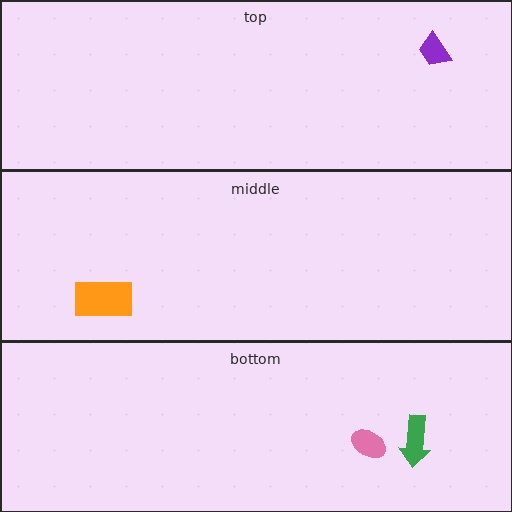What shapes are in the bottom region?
The green arrow, the pink ellipse.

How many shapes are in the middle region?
1.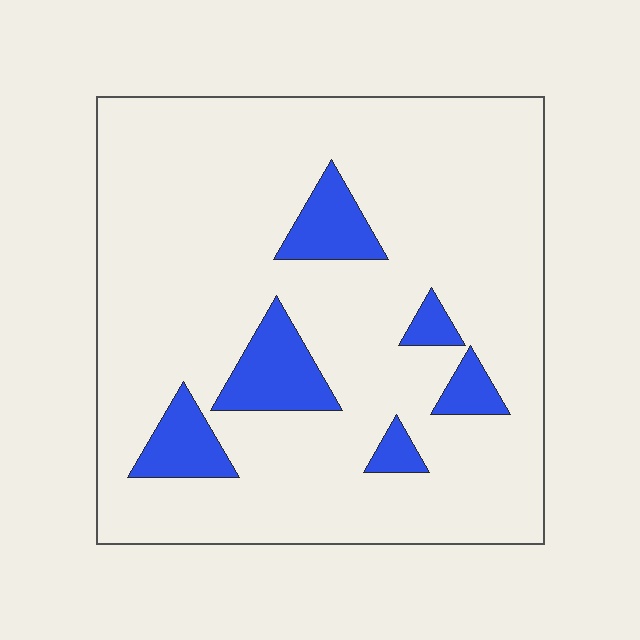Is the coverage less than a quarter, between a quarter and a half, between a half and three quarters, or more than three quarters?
Less than a quarter.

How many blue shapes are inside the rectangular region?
6.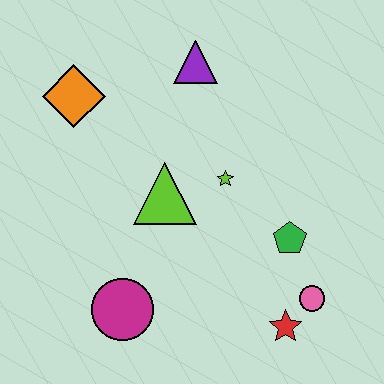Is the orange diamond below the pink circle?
No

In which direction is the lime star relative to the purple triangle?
The lime star is below the purple triangle.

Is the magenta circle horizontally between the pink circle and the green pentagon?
No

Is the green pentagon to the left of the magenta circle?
No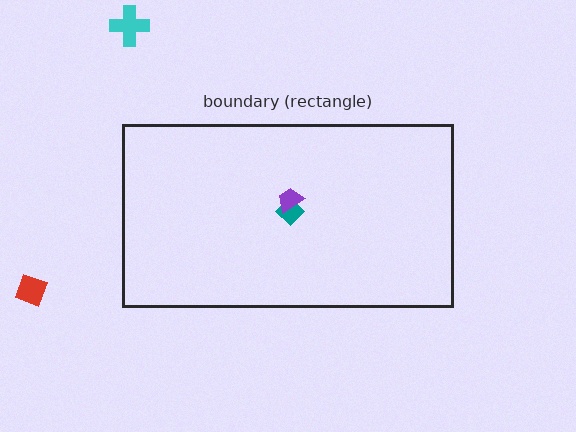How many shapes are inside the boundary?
2 inside, 2 outside.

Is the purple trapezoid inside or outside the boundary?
Inside.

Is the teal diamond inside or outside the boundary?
Inside.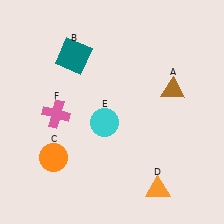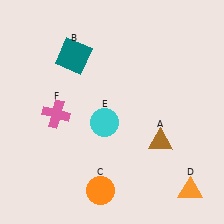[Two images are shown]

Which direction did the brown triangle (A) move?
The brown triangle (A) moved down.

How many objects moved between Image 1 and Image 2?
3 objects moved between the two images.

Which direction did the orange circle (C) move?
The orange circle (C) moved right.